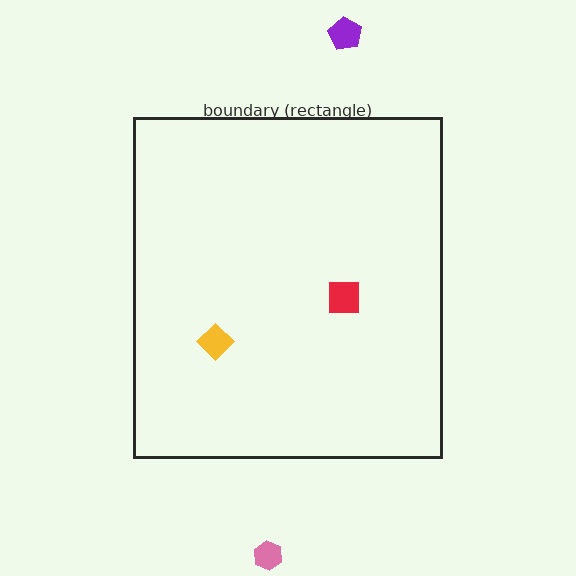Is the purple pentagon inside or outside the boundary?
Outside.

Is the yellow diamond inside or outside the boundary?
Inside.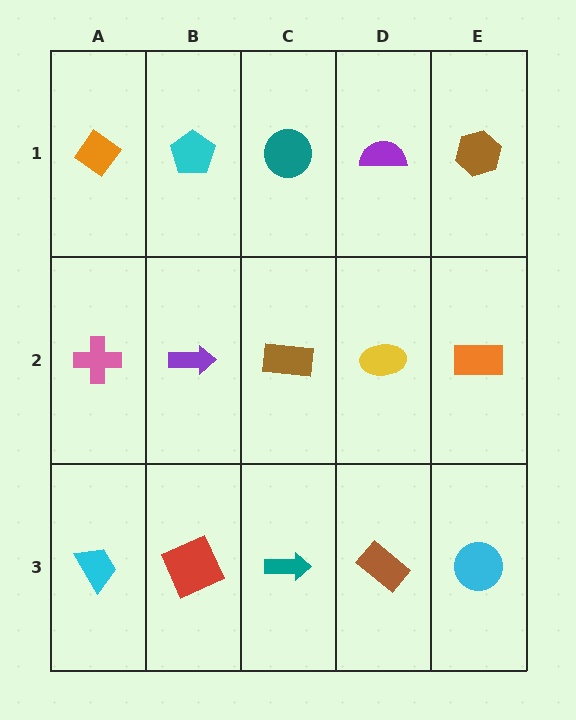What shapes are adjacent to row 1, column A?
A pink cross (row 2, column A), a cyan pentagon (row 1, column B).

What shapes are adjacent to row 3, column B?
A purple arrow (row 2, column B), a cyan trapezoid (row 3, column A), a teal arrow (row 3, column C).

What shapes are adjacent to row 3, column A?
A pink cross (row 2, column A), a red square (row 3, column B).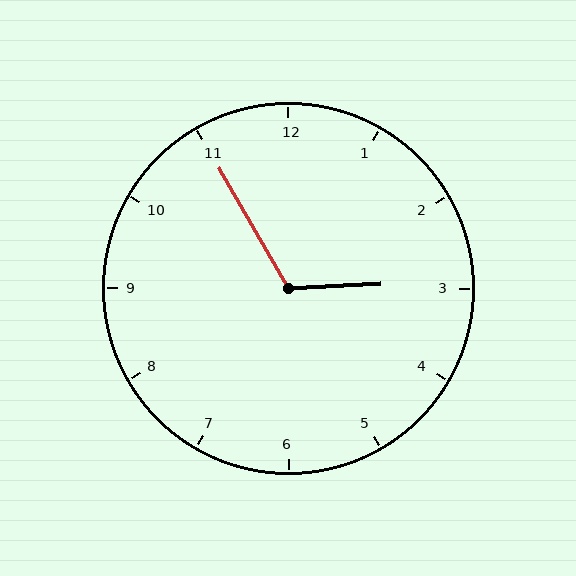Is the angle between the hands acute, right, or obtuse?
It is obtuse.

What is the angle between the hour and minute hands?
Approximately 118 degrees.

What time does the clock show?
2:55.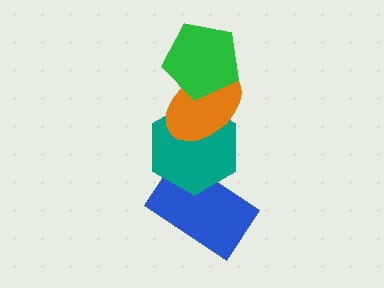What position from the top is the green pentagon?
The green pentagon is 1st from the top.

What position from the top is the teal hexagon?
The teal hexagon is 3rd from the top.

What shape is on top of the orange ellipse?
The green pentagon is on top of the orange ellipse.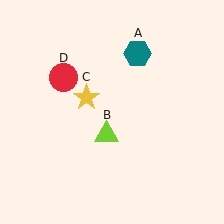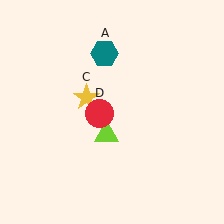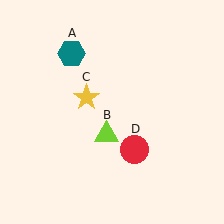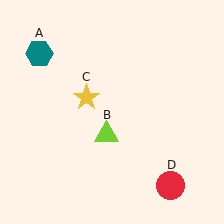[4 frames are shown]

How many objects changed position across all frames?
2 objects changed position: teal hexagon (object A), red circle (object D).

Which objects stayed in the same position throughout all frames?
Lime triangle (object B) and yellow star (object C) remained stationary.